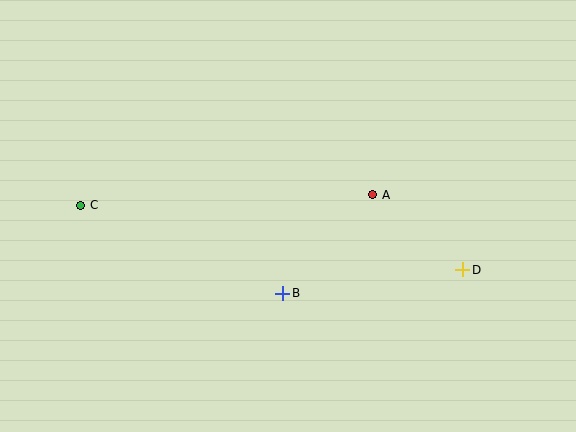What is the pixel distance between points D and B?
The distance between D and B is 182 pixels.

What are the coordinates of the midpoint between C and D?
The midpoint between C and D is at (272, 237).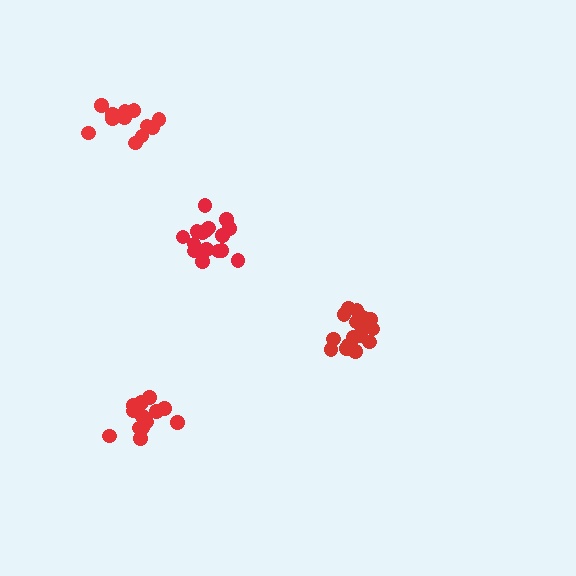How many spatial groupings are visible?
There are 4 spatial groupings.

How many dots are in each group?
Group 1: 12 dots, Group 2: 17 dots, Group 3: 14 dots, Group 4: 16 dots (59 total).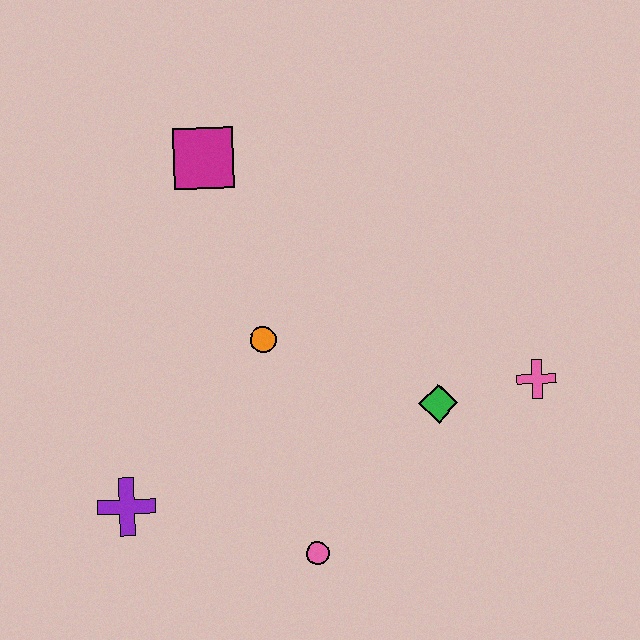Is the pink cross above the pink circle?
Yes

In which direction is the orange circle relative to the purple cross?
The orange circle is above the purple cross.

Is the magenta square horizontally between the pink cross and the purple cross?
Yes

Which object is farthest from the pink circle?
The magenta square is farthest from the pink circle.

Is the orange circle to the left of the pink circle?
Yes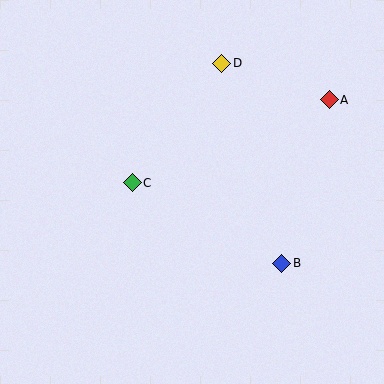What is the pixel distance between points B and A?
The distance between B and A is 170 pixels.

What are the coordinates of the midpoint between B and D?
The midpoint between B and D is at (252, 163).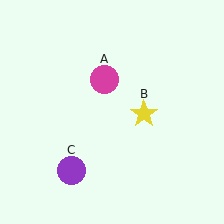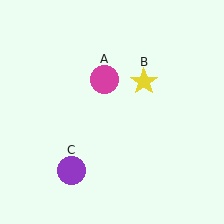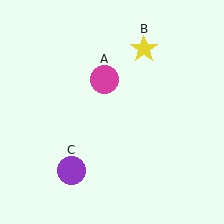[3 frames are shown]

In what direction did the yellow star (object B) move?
The yellow star (object B) moved up.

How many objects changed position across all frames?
1 object changed position: yellow star (object B).